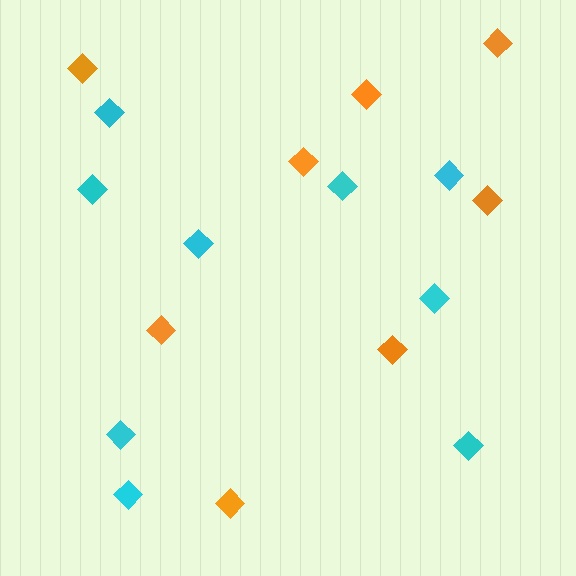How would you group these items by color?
There are 2 groups: one group of cyan diamonds (9) and one group of orange diamonds (8).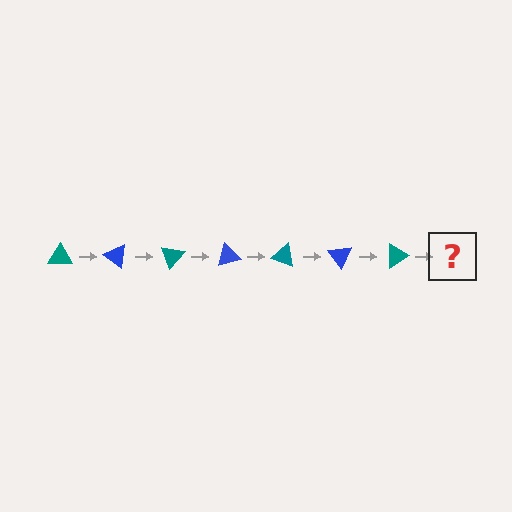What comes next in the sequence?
The next element should be a blue triangle, rotated 245 degrees from the start.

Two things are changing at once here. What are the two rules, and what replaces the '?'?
The two rules are that it rotates 35 degrees each step and the color cycles through teal and blue. The '?' should be a blue triangle, rotated 245 degrees from the start.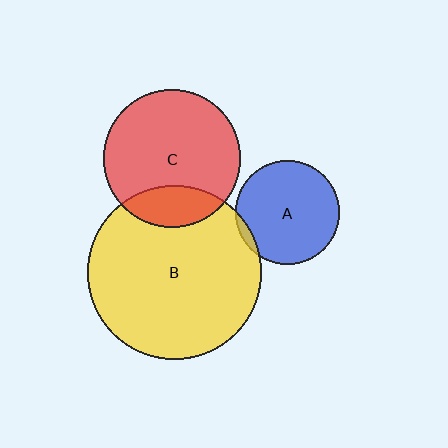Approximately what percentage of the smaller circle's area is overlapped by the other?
Approximately 5%.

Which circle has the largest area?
Circle B (yellow).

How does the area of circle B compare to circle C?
Approximately 1.6 times.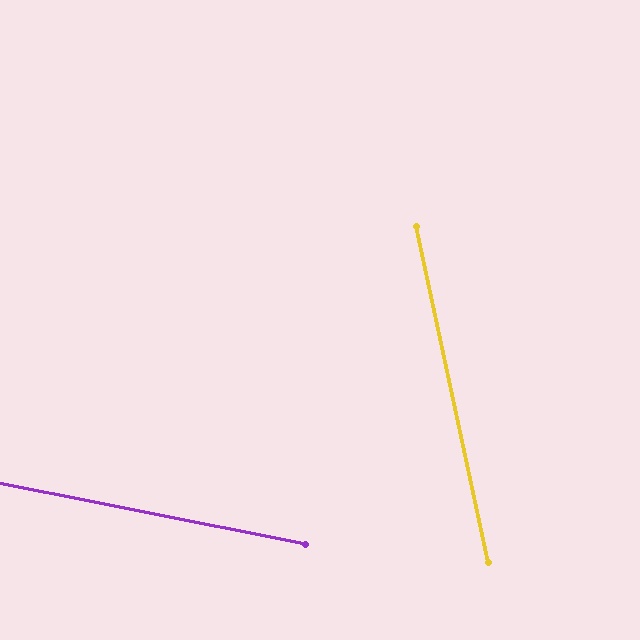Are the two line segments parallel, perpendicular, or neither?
Neither parallel nor perpendicular — they differ by about 67°.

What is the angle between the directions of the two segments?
Approximately 67 degrees.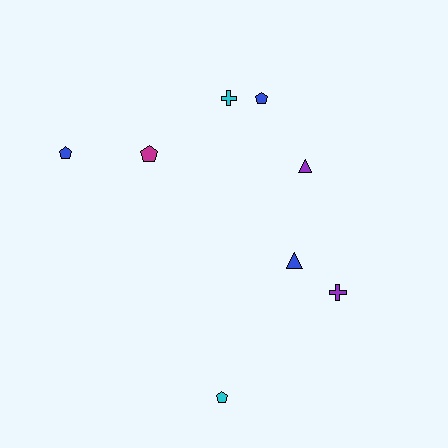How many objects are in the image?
There are 8 objects.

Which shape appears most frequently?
Pentagon, with 4 objects.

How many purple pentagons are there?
There are no purple pentagons.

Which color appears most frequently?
Blue, with 3 objects.